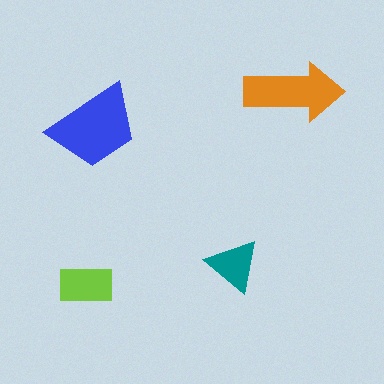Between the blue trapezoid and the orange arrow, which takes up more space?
The blue trapezoid.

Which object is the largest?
The blue trapezoid.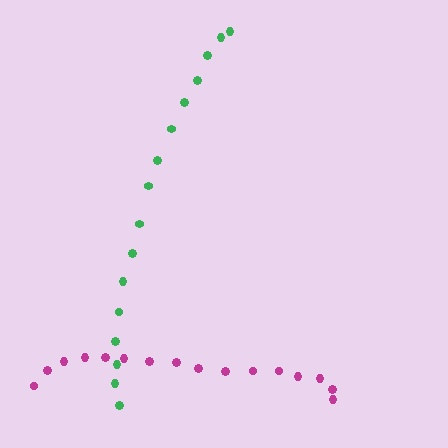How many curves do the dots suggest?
There are 2 distinct paths.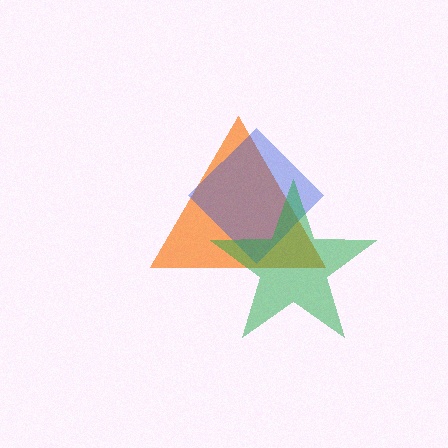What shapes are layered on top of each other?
The layered shapes are: an orange triangle, a blue diamond, a green star.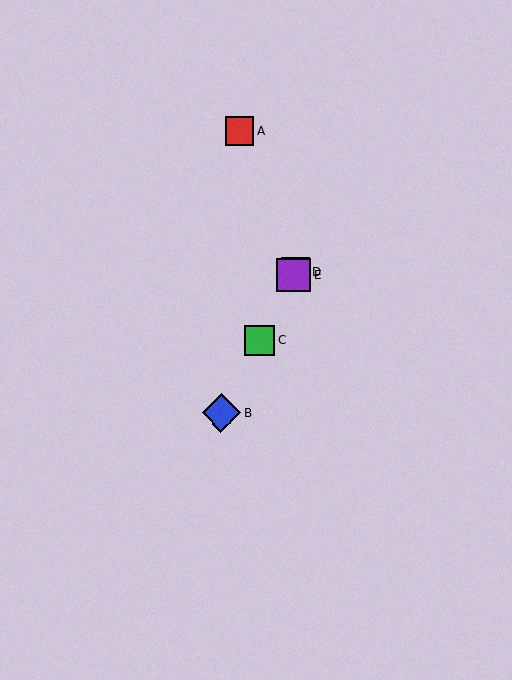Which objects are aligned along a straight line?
Objects B, C, D, E are aligned along a straight line.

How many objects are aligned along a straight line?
4 objects (B, C, D, E) are aligned along a straight line.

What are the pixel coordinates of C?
Object C is at (260, 340).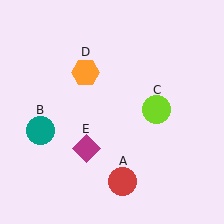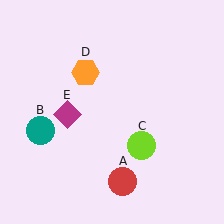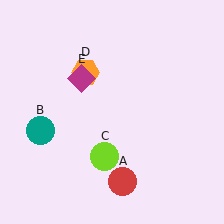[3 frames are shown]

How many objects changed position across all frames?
2 objects changed position: lime circle (object C), magenta diamond (object E).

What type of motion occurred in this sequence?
The lime circle (object C), magenta diamond (object E) rotated clockwise around the center of the scene.